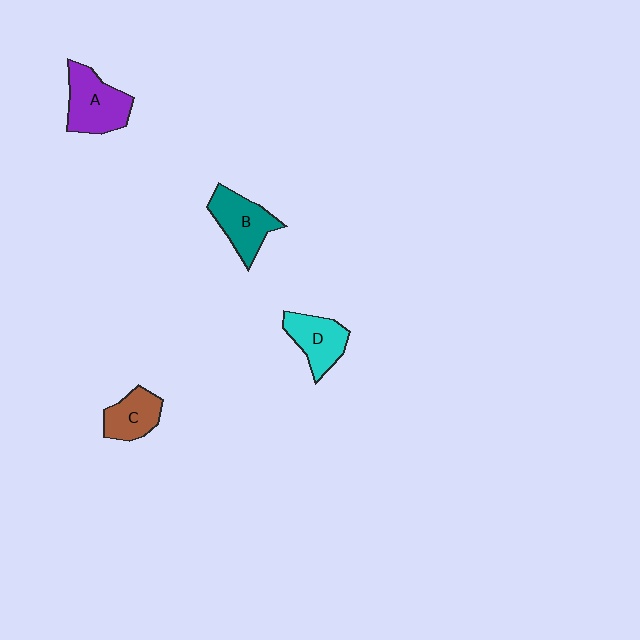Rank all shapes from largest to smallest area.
From largest to smallest: A (purple), B (teal), D (cyan), C (brown).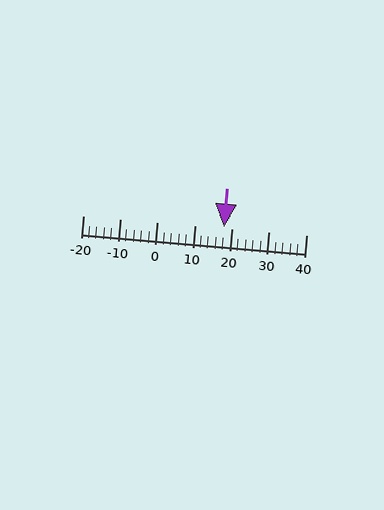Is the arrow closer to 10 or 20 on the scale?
The arrow is closer to 20.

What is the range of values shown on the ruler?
The ruler shows values from -20 to 40.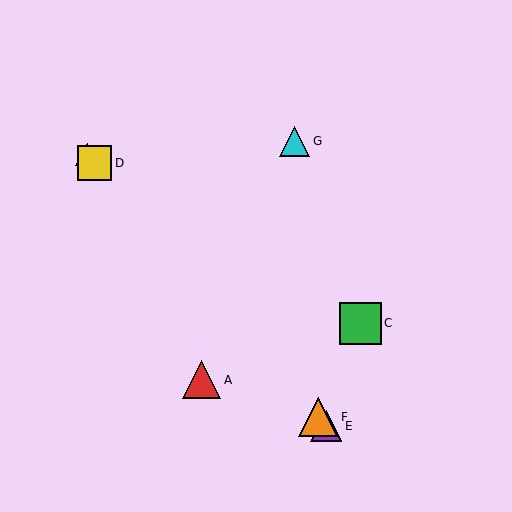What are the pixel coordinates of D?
Object D is at (95, 163).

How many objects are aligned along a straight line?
4 objects (B, D, E, F) are aligned along a straight line.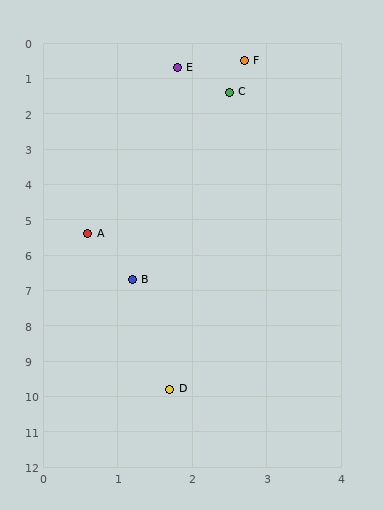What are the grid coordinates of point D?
Point D is at approximately (1.7, 9.8).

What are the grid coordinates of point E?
Point E is at approximately (1.8, 0.7).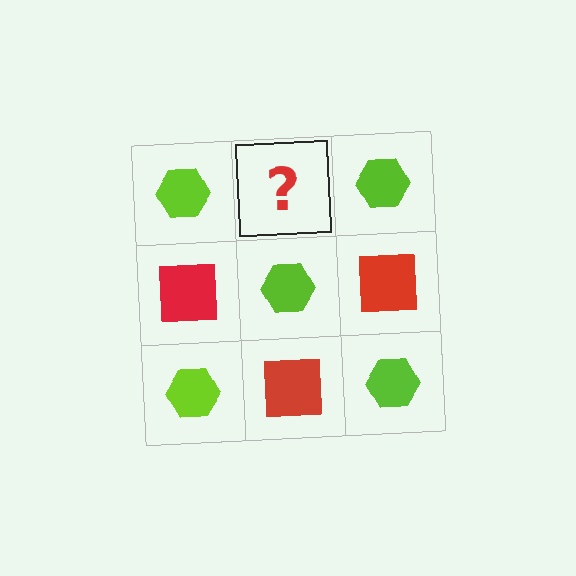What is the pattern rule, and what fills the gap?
The rule is that it alternates lime hexagon and red square in a checkerboard pattern. The gap should be filled with a red square.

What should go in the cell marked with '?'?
The missing cell should contain a red square.